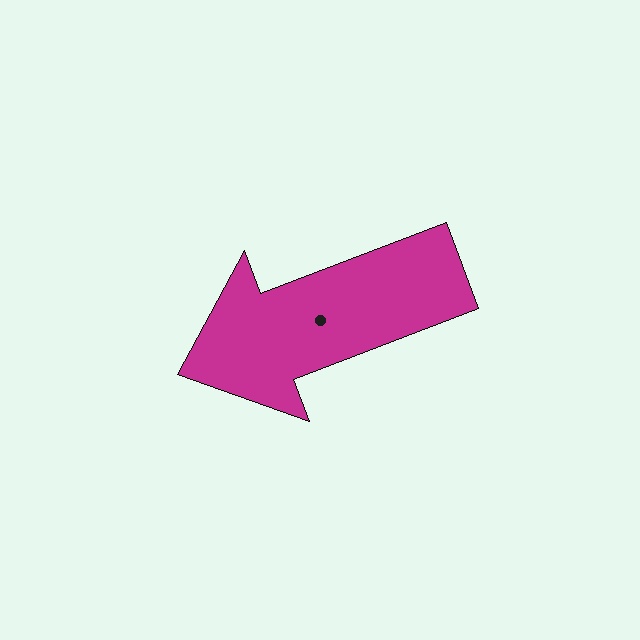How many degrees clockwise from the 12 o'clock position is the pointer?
Approximately 249 degrees.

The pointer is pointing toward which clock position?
Roughly 8 o'clock.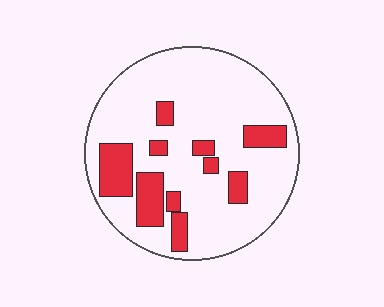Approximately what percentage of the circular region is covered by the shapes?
Approximately 20%.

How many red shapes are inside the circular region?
10.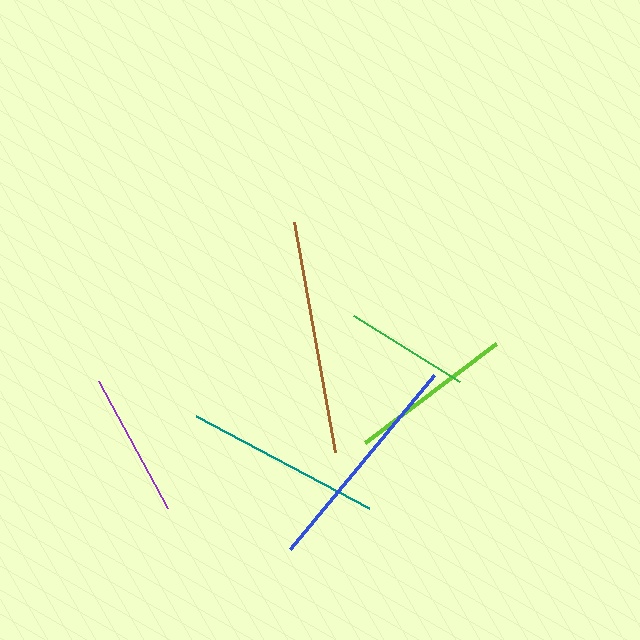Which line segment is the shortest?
The green line is the shortest at approximately 124 pixels.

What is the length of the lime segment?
The lime segment is approximately 164 pixels long.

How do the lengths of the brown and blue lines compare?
The brown and blue lines are approximately the same length.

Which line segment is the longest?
The brown line is the longest at approximately 234 pixels.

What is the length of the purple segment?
The purple segment is approximately 145 pixels long.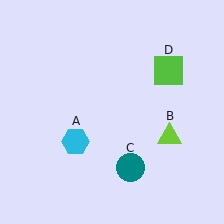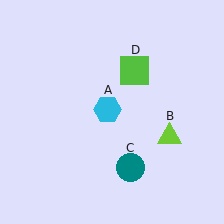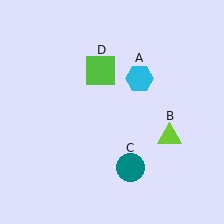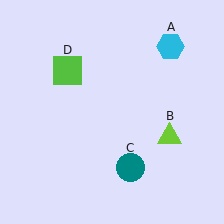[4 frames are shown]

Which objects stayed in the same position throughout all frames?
Lime triangle (object B) and teal circle (object C) remained stationary.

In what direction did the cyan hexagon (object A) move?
The cyan hexagon (object A) moved up and to the right.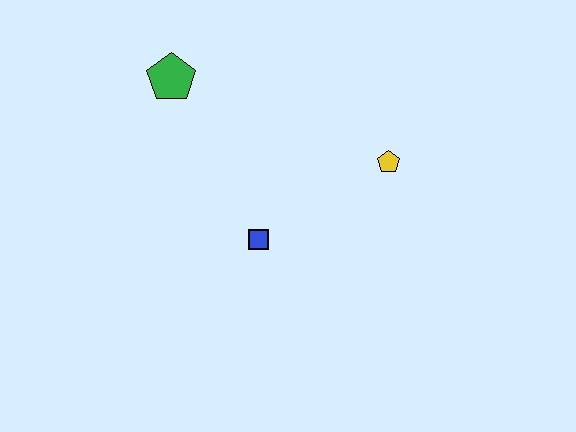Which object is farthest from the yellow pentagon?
The green pentagon is farthest from the yellow pentagon.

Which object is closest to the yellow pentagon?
The blue square is closest to the yellow pentagon.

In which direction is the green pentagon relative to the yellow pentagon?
The green pentagon is to the left of the yellow pentagon.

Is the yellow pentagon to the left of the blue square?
No